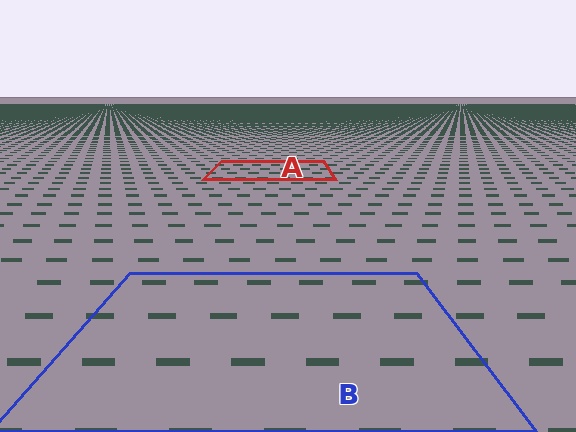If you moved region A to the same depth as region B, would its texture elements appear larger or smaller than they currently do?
They would appear larger. At a closer depth, the same texture elements are projected at a bigger on-screen size.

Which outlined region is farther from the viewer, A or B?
Region A is farther from the viewer — the texture elements inside it appear smaller and more densely packed.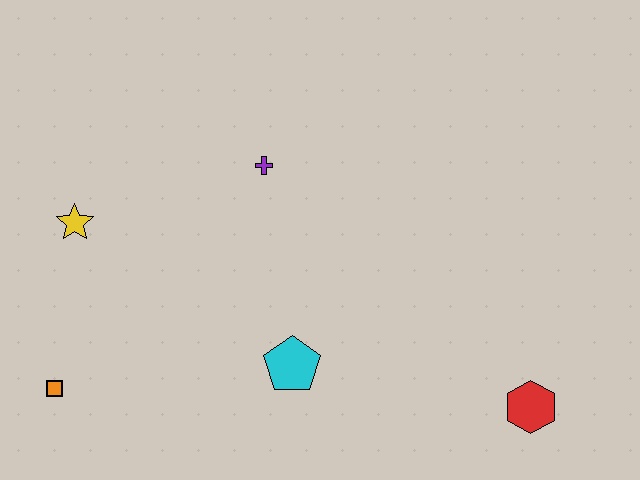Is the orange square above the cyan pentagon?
No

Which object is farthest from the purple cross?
The red hexagon is farthest from the purple cross.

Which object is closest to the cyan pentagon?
The purple cross is closest to the cyan pentagon.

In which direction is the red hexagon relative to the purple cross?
The red hexagon is to the right of the purple cross.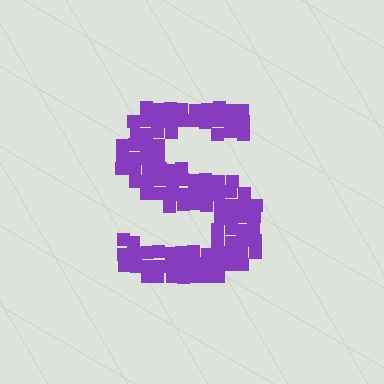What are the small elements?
The small elements are squares.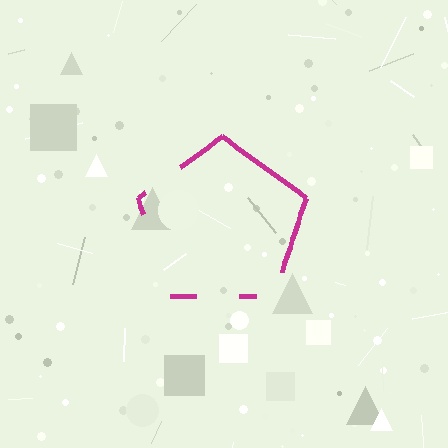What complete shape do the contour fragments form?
The contour fragments form a pentagon.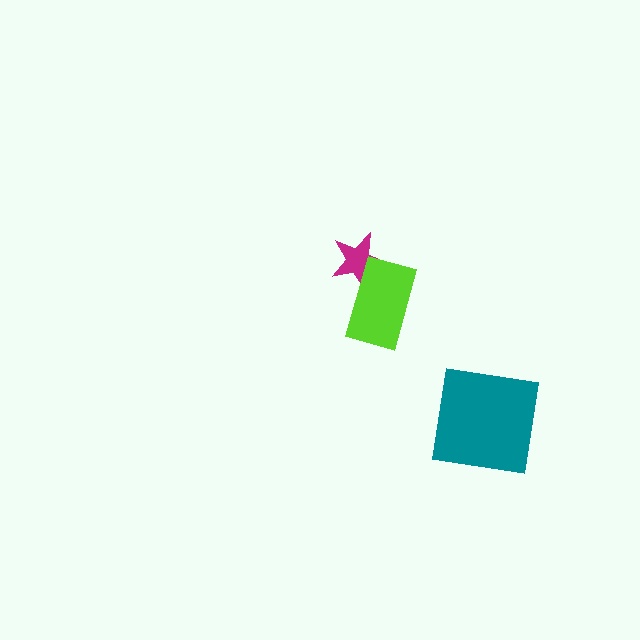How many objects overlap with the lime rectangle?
1 object overlaps with the lime rectangle.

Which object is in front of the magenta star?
The lime rectangle is in front of the magenta star.